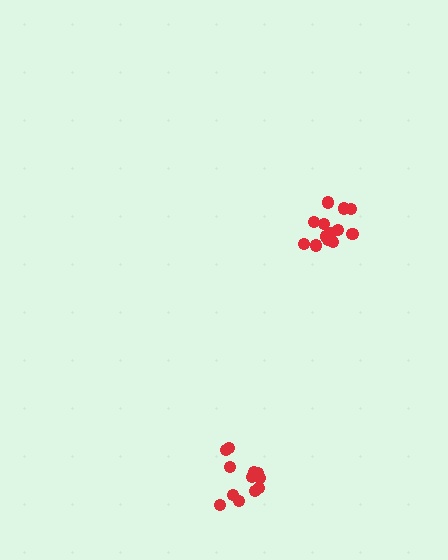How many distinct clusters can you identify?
There are 2 distinct clusters.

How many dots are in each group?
Group 1: 13 dots, Group 2: 12 dots (25 total).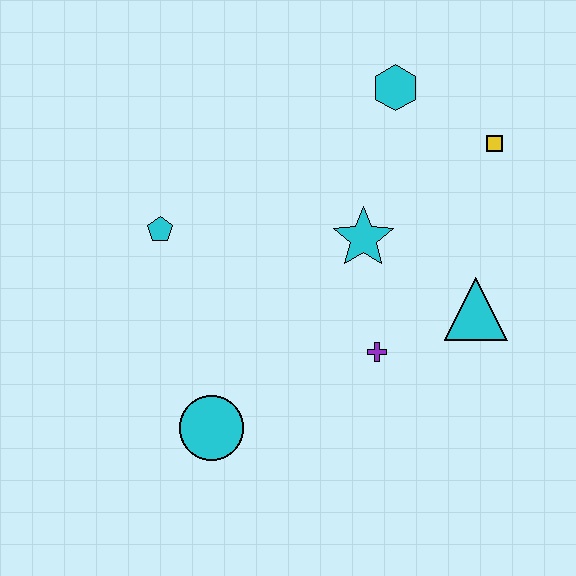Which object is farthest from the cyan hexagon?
The cyan circle is farthest from the cyan hexagon.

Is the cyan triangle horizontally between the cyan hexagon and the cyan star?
No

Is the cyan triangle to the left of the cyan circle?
No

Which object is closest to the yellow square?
The cyan hexagon is closest to the yellow square.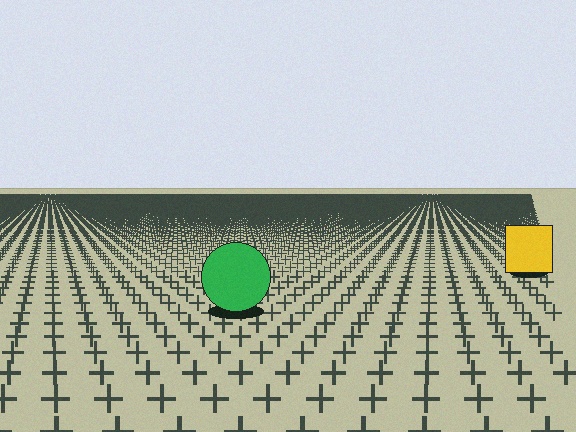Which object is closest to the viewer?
The green circle is closest. The texture marks near it are larger and more spread out.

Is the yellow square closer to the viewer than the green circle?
No. The green circle is closer — you can tell from the texture gradient: the ground texture is coarser near it.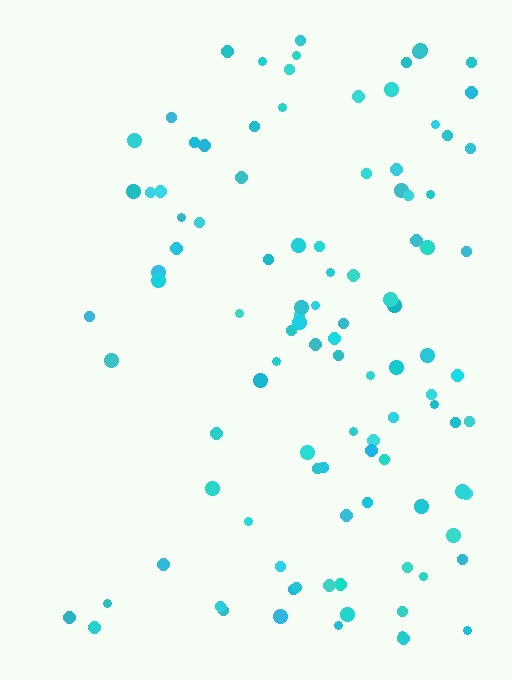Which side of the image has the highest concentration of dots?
The right.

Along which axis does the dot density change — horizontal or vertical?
Horizontal.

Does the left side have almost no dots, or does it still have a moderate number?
Still a moderate number, just noticeably fewer than the right.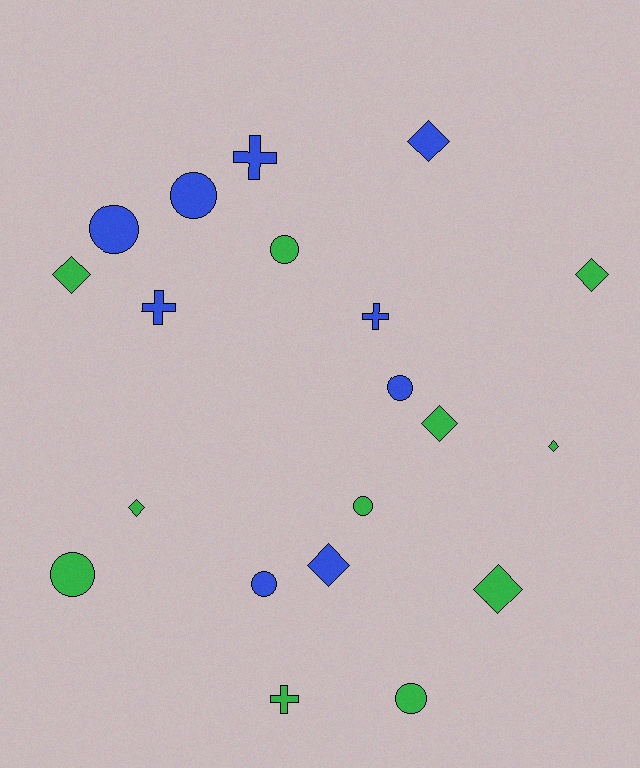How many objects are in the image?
There are 20 objects.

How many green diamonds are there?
There are 6 green diamonds.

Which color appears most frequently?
Green, with 11 objects.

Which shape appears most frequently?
Diamond, with 8 objects.